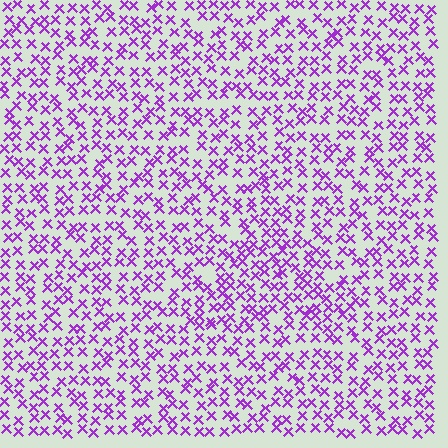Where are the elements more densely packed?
The elements are more densely packed inside the triangle boundary.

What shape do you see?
I see a triangle.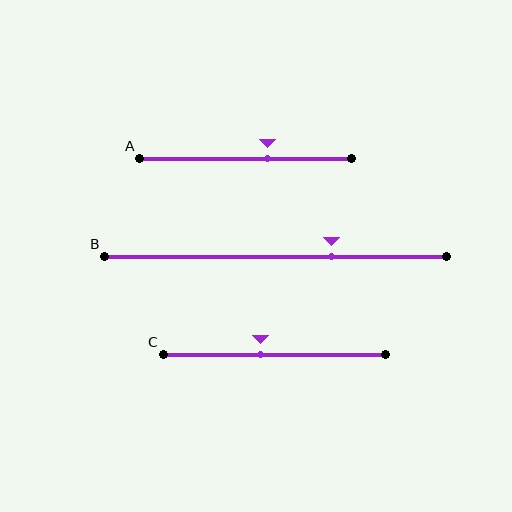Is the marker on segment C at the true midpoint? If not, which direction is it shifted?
No, the marker on segment C is shifted to the left by about 6% of the segment length.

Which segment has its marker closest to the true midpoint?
Segment C has its marker closest to the true midpoint.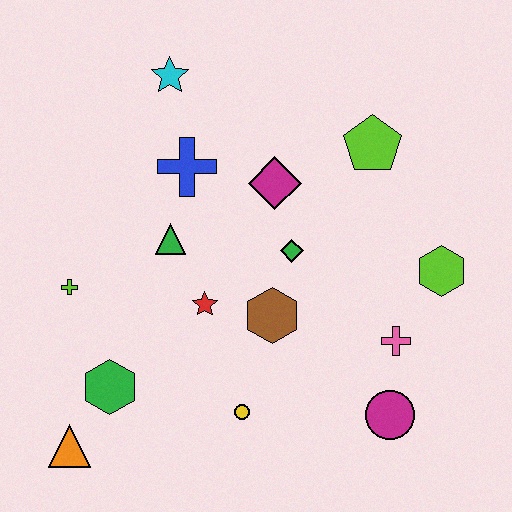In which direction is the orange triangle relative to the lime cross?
The orange triangle is below the lime cross.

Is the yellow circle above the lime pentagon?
No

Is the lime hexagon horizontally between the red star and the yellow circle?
No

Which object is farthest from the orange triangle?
The lime pentagon is farthest from the orange triangle.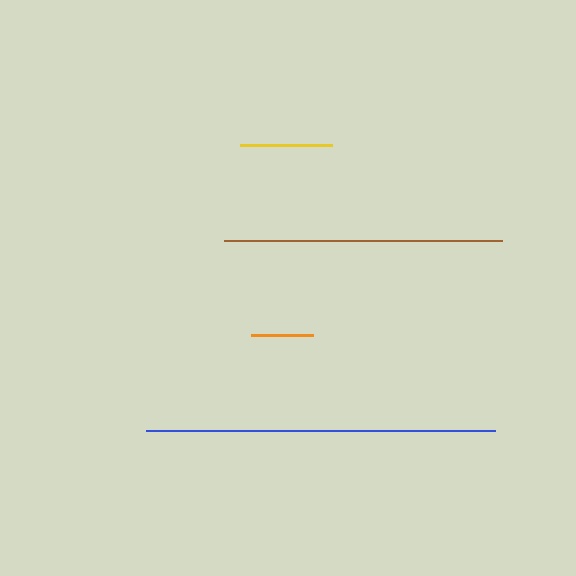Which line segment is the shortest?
The orange line is the shortest at approximately 62 pixels.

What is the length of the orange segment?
The orange segment is approximately 62 pixels long.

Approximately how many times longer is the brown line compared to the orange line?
The brown line is approximately 4.5 times the length of the orange line.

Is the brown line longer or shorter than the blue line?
The blue line is longer than the brown line.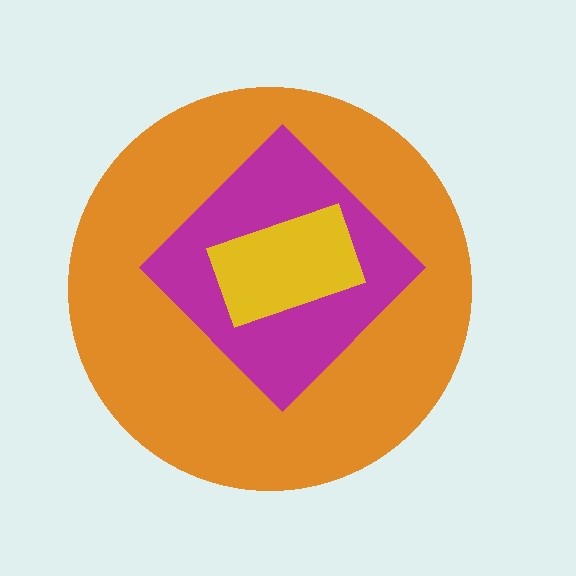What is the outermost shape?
The orange circle.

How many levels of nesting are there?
3.